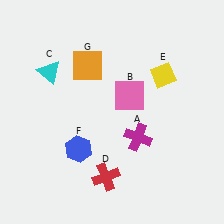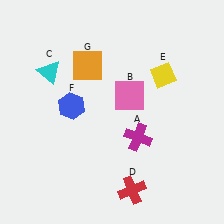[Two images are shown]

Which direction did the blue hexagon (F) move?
The blue hexagon (F) moved up.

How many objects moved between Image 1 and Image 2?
2 objects moved between the two images.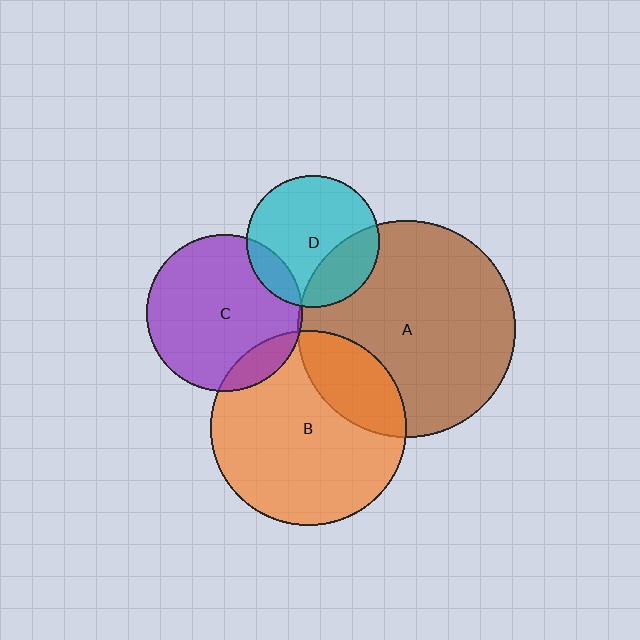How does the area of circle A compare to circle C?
Approximately 1.9 times.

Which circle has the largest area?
Circle A (brown).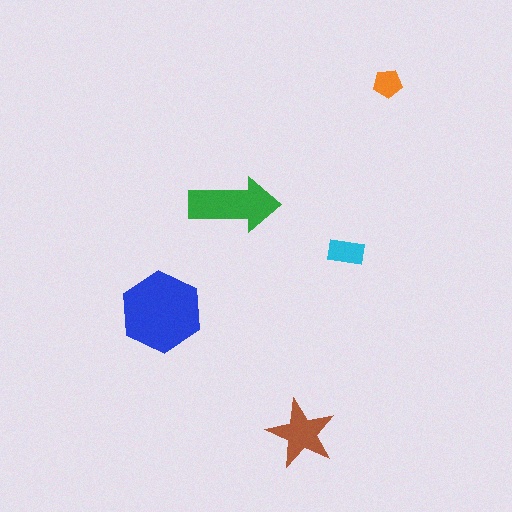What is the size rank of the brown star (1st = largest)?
3rd.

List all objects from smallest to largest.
The orange pentagon, the cyan rectangle, the brown star, the green arrow, the blue hexagon.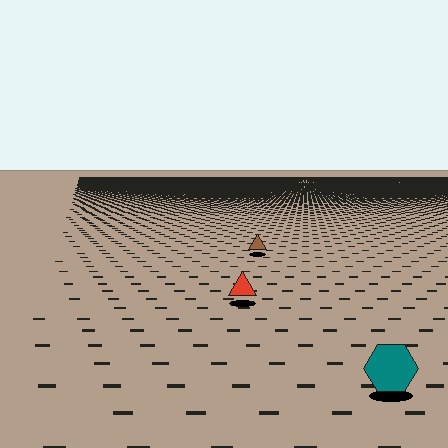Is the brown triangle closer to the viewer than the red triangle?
No. The red triangle is closer — you can tell from the texture gradient: the ground texture is coarser near it.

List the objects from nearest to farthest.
From nearest to farthest: the teal hexagon, the red triangle, the brown triangle.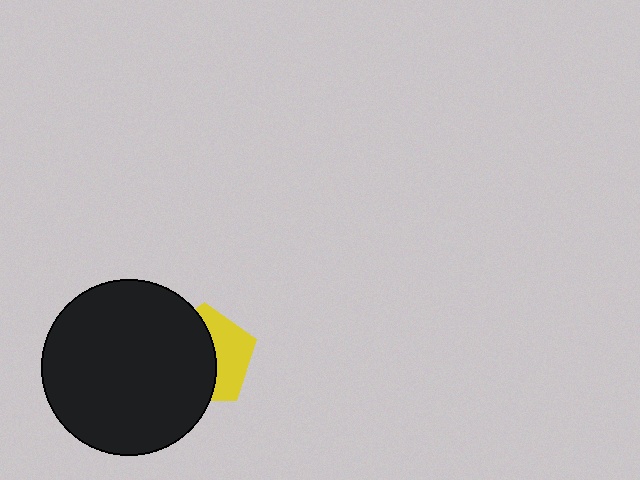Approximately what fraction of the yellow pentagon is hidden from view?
Roughly 59% of the yellow pentagon is hidden behind the black circle.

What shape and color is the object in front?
The object in front is a black circle.